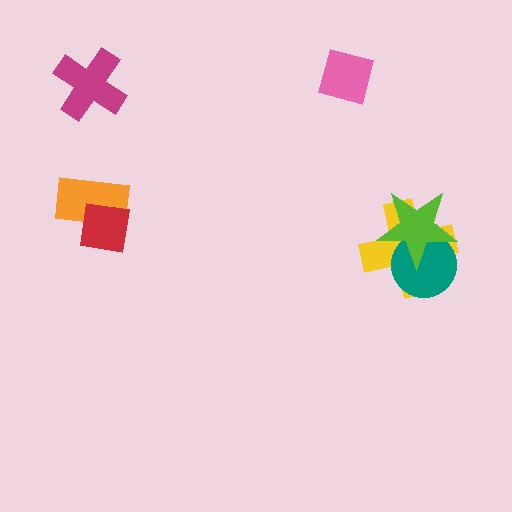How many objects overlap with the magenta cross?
0 objects overlap with the magenta cross.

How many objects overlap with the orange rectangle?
1 object overlaps with the orange rectangle.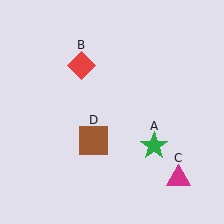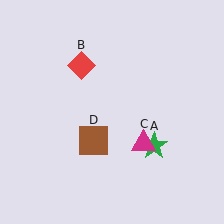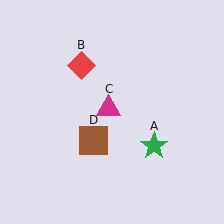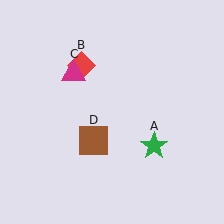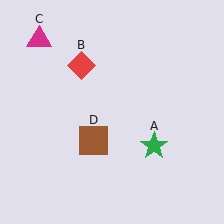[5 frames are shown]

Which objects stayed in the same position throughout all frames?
Green star (object A) and red diamond (object B) and brown square (object D) remained stationary.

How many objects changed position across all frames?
1 object changed position: magenta triangle (object C).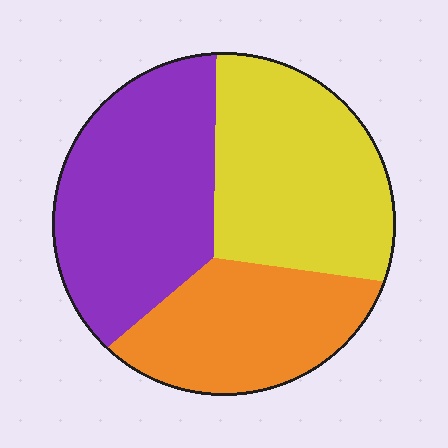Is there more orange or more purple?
Purple.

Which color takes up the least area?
Orange, at roughly 25%.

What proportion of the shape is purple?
Purple covers 38% of the shape.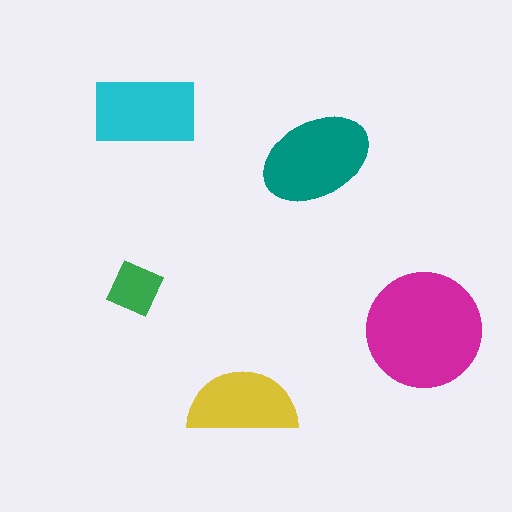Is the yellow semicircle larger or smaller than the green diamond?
Larger.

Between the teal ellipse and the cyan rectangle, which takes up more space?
The teal ellipse.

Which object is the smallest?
The green diamond.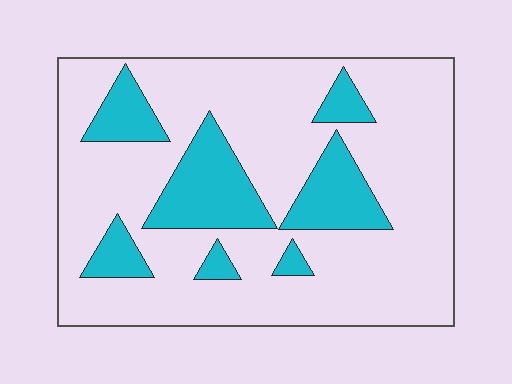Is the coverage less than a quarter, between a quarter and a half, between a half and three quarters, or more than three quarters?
Less than a quarter.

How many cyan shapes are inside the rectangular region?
7.